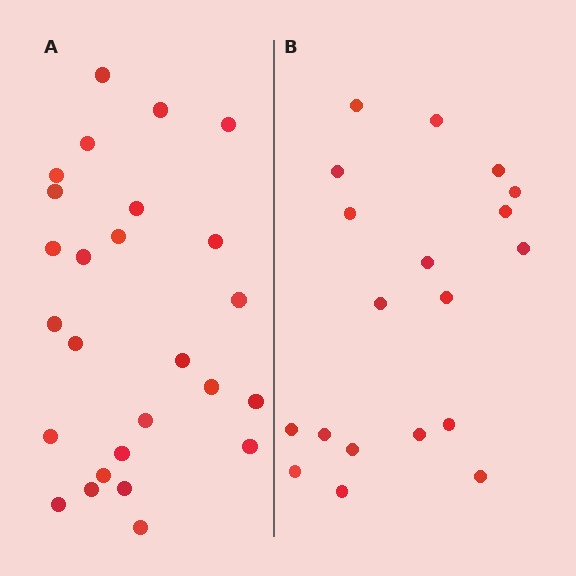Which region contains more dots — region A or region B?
Region A (the left region) has more dots.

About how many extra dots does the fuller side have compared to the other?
Region A has roughly 8 or so more dots than region B.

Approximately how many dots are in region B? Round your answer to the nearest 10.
About 20 dots. (The exact count is 19, which rounds to 20.)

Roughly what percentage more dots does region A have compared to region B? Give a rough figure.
About 35% more.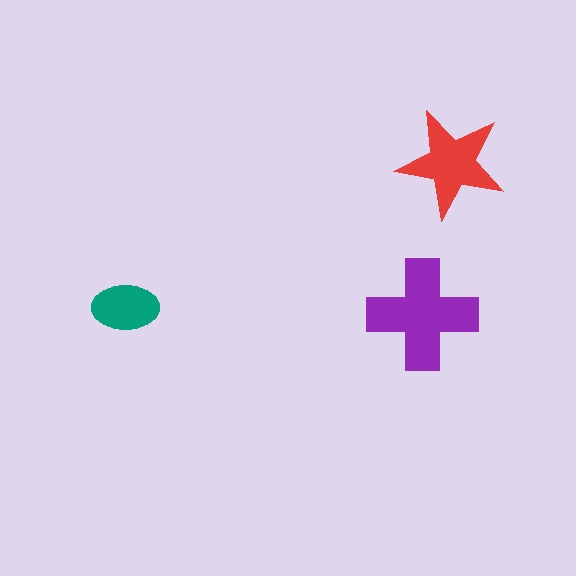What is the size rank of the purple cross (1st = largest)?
1st.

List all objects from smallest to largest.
The teal ellipse, the red star, the purple cross.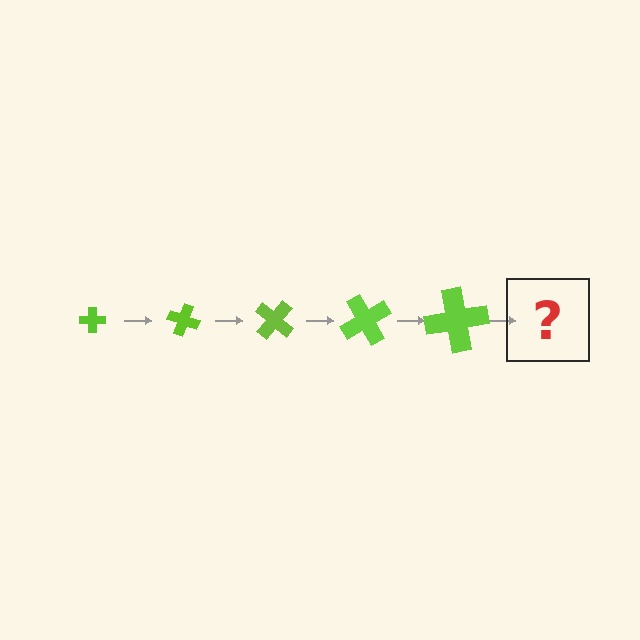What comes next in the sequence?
The next element should be a cross, larger than the previous one and rotated 100 degrees from the start.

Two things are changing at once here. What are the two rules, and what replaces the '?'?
The two rules are that the cross grows larger each step and it rotates 20 degrees each step. The '?' should be a cross, larger than the previous one and rotated 100 degrees from the start.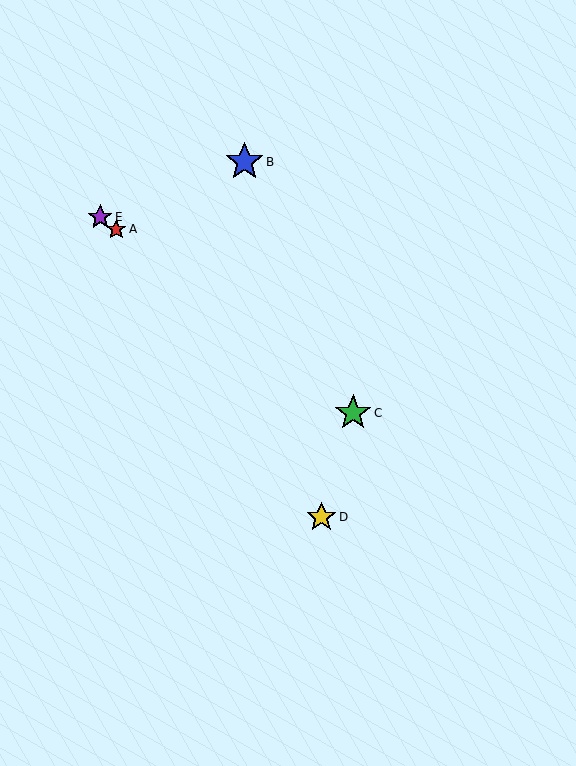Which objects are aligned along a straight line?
Objects A, C, E are aligned along a straight line.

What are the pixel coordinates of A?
Object A is at (116, 229).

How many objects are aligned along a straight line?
3 objects (A, C, E) are aligned along a straight line.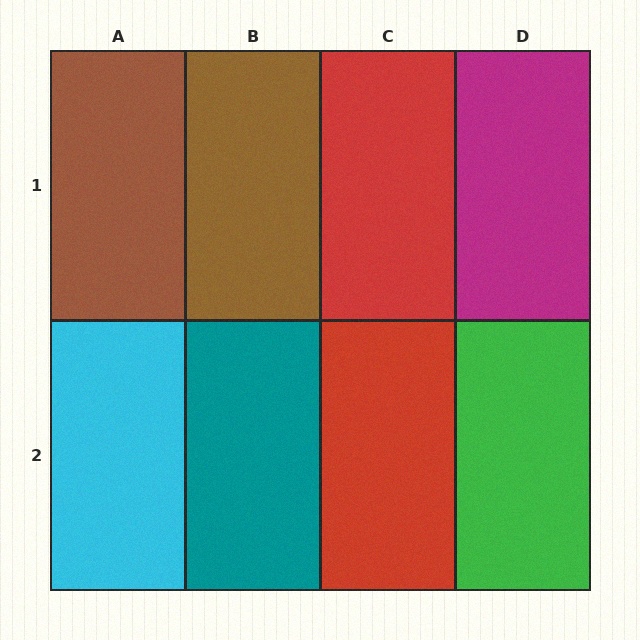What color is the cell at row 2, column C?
Red.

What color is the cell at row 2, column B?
Teal.